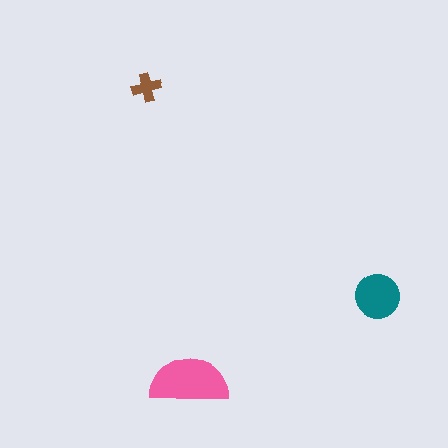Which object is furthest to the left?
The brown cross is leftmost.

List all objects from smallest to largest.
The brown cross, the teal circle, the pink semicircle.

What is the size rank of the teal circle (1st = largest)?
2nd.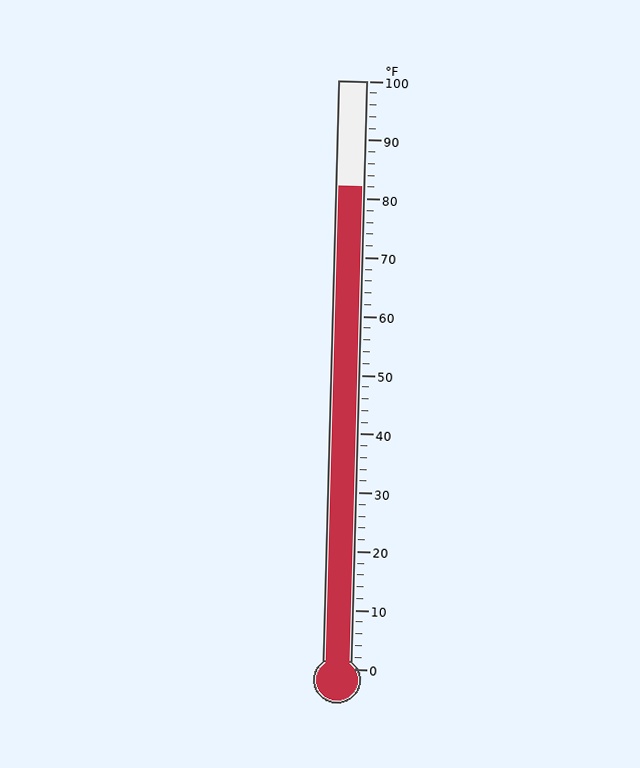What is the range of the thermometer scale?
The thermometer scale ranges from 0°F to 100°F.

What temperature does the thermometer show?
The thermometer shows approximately 82°F.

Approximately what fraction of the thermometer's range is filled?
The thermometer is filled to approximately 80% of its range.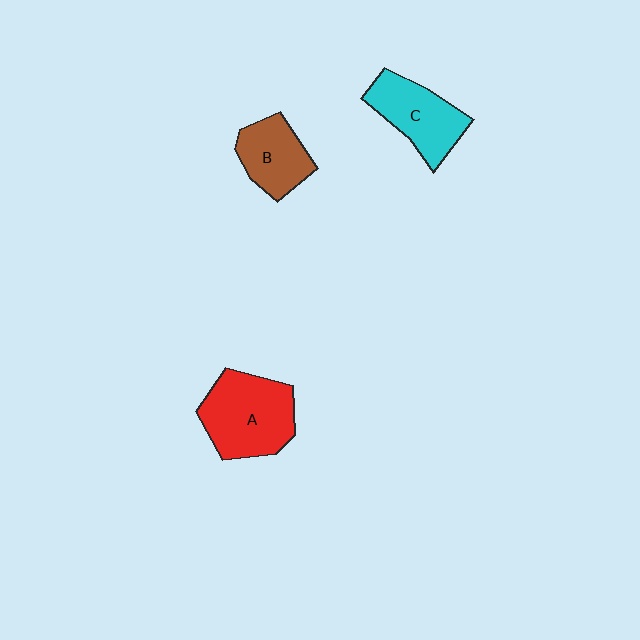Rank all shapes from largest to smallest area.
From largest to smallest: A (red), C (cyan), B (brown).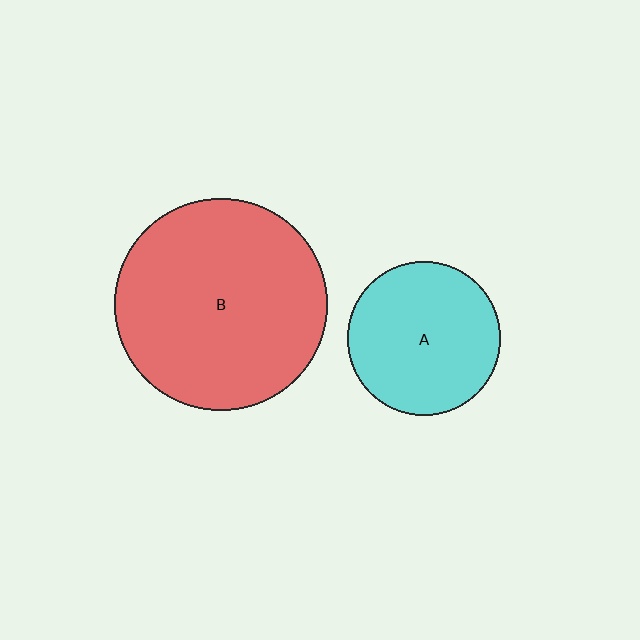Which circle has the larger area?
Circle B (red).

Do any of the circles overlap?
No, none of the circles overlap.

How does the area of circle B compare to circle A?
Approximately 1.9 times.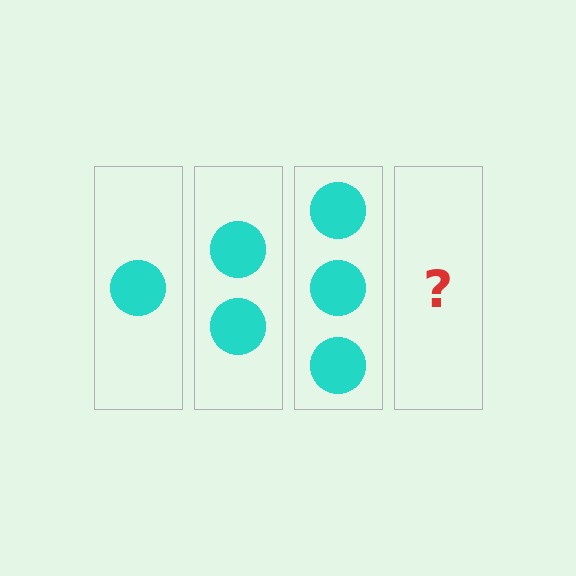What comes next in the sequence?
The next element should be 4 circles.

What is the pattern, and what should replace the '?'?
The pattern is that each step adds one more circle. The '?' should be 4 circles.